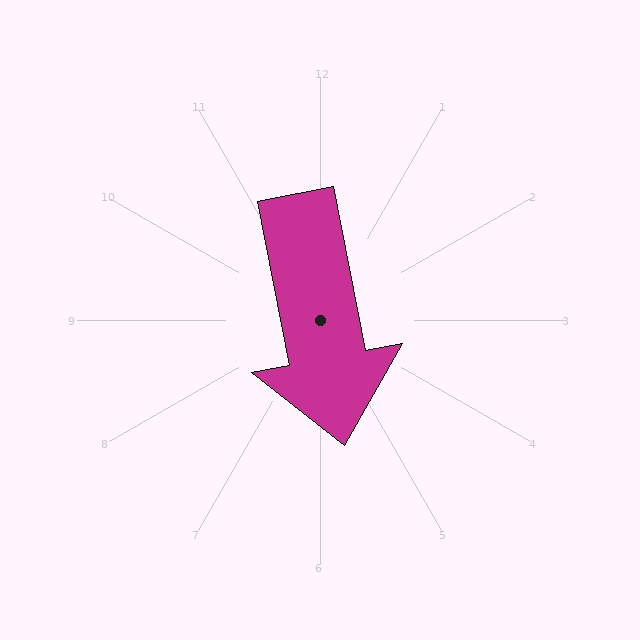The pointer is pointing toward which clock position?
Roughly 6 o'clock.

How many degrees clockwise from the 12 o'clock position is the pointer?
Approximately 169 degrees.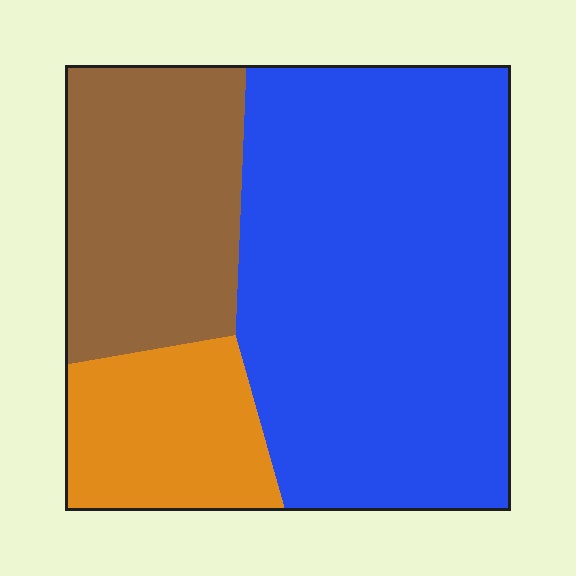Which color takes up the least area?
Orange, at roughly 15%.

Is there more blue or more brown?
Blue.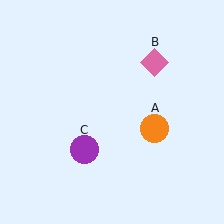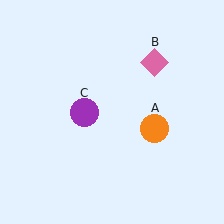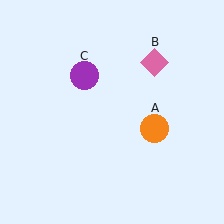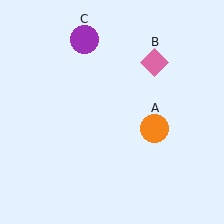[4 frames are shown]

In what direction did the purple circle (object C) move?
The purple circle (object C) moved up.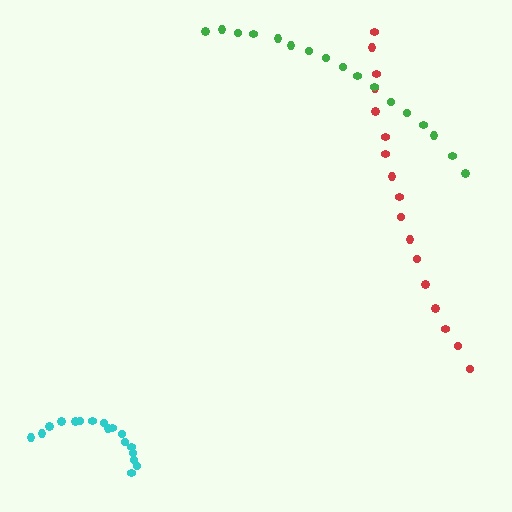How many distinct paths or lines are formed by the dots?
There are 3 distinct paths.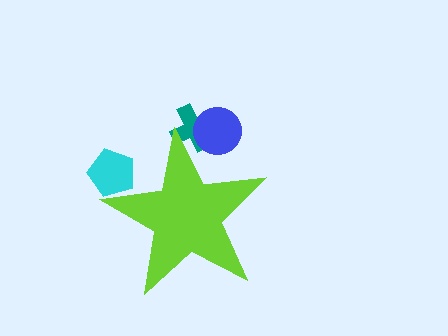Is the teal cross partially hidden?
Yes, the teal cross is partially hidden behind the lime star.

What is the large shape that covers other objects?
A lime star.